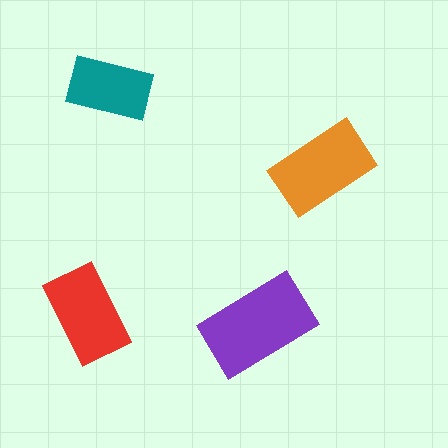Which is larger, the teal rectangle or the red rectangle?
The red one.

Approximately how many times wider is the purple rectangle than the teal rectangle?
About 1.5 times wider.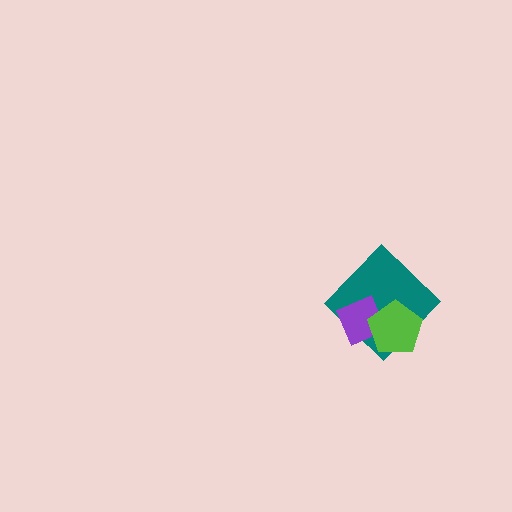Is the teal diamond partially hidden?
Yes, it is partially covered by another shape.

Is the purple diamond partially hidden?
Yes, it is partially covered by another shape.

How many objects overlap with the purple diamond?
2 objects overlap with the purple diamond.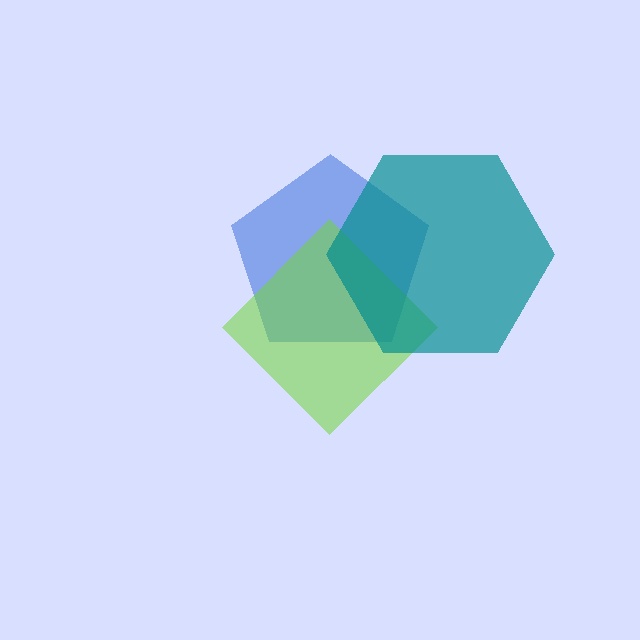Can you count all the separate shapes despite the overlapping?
Yes, there are 3 separate shapes.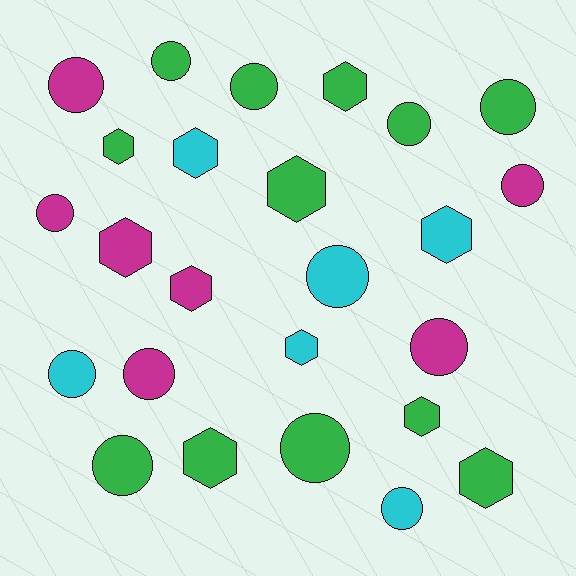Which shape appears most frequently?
Circle, with 14 objects.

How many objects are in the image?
There are 25 objects.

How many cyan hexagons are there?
There are 3 cyan hexagons.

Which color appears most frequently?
Green, with 12 objects.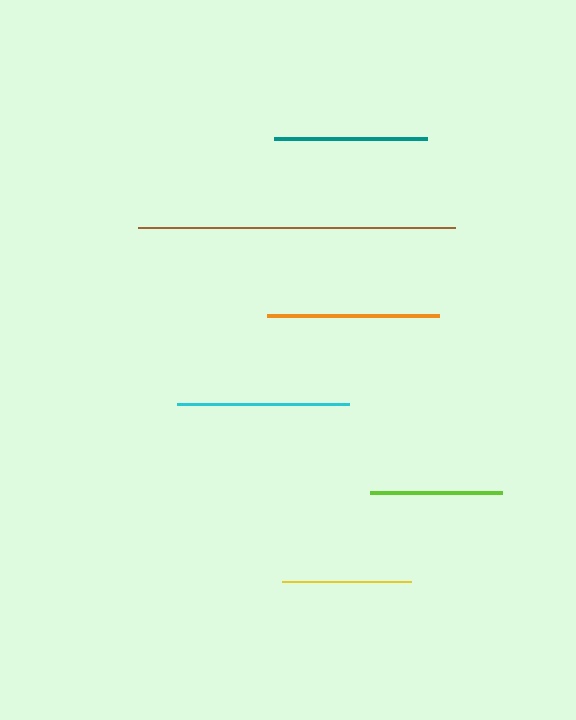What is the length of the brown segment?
The brown segment is approximately 317 pixels long.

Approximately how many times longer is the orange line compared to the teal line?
The orange line is approximately 1.1 times the length of the teal line.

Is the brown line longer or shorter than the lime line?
The brown line is longer than the lime line.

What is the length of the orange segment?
The orange segment is approximately 172 pixels long.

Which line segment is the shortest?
The yellow line is the shortest at approximately 129 pixels.